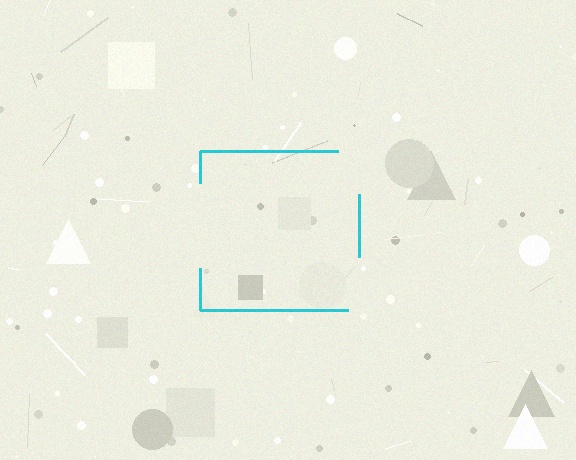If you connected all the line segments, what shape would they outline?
They would outline a square.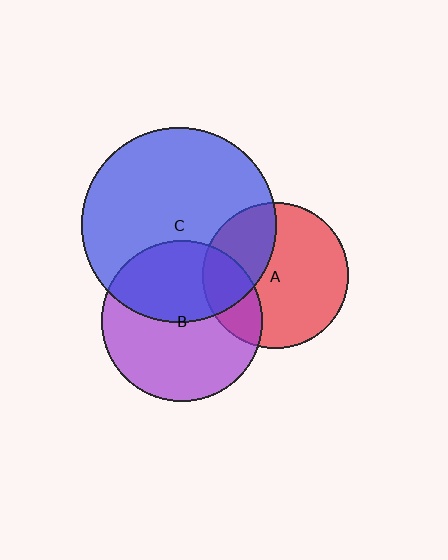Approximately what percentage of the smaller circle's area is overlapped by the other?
Approximately 25%.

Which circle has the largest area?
Circle C (blue).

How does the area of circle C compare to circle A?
Approximately 1.8 times.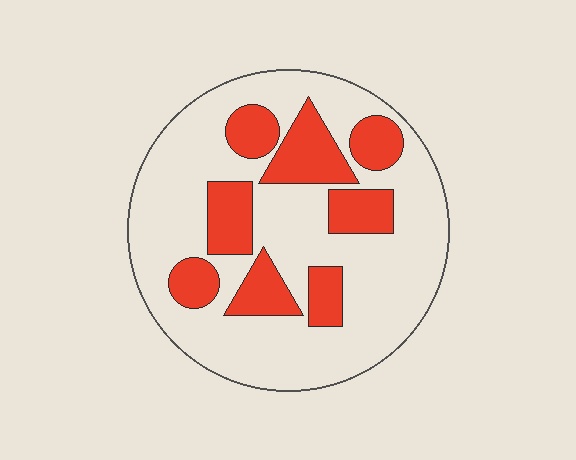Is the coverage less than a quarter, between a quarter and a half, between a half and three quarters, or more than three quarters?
Between a quarter and a half.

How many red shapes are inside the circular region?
8.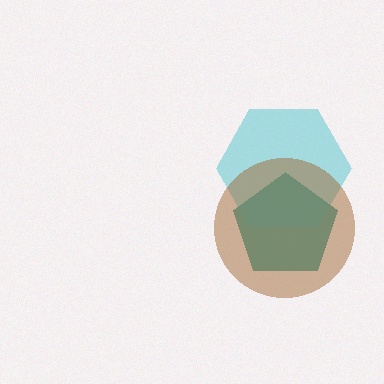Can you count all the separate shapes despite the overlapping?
Yes, there are 3 separate shapes.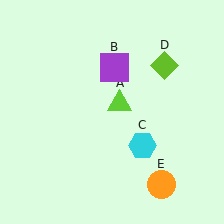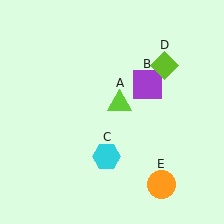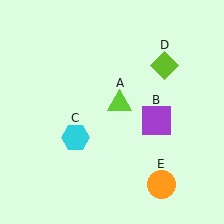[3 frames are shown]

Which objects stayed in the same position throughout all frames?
Lime triangle (object A) and lime diamond (object D) and orange circle (object E) remained stationary.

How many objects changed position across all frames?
2 objects changed position: purple square (object B), cyan hexagon (object C).